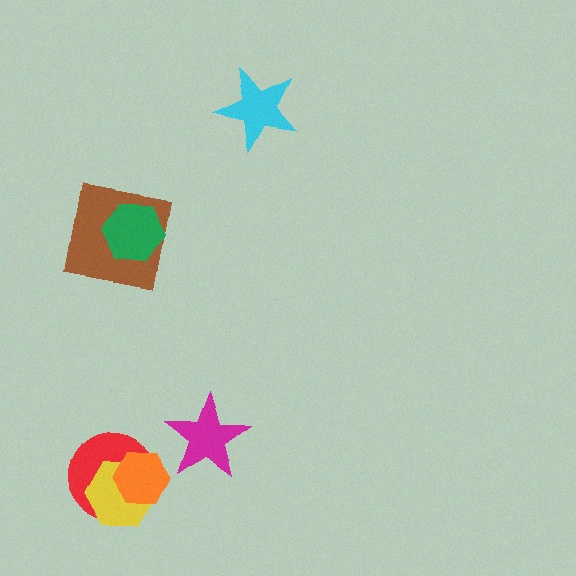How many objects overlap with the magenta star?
0 objects overlap with the magenta star.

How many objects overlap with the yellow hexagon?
2 objects overlap with the yellow hexagon.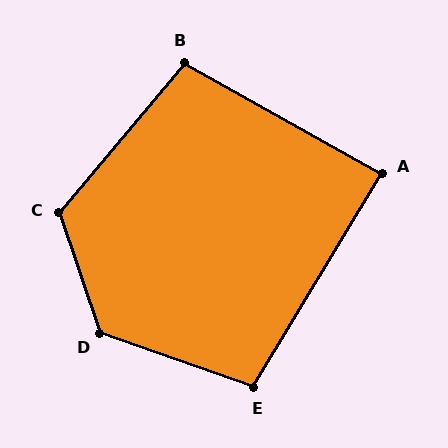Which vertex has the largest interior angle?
D, at approximately 128 degrees.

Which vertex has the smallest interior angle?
A, at approximately 88 degrees.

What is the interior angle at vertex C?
Approximately 121 degrees (obtuse).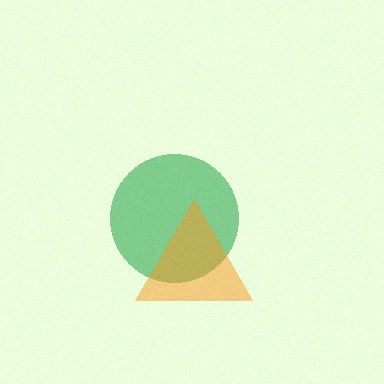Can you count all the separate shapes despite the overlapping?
Yes, there are 2 separate shapes.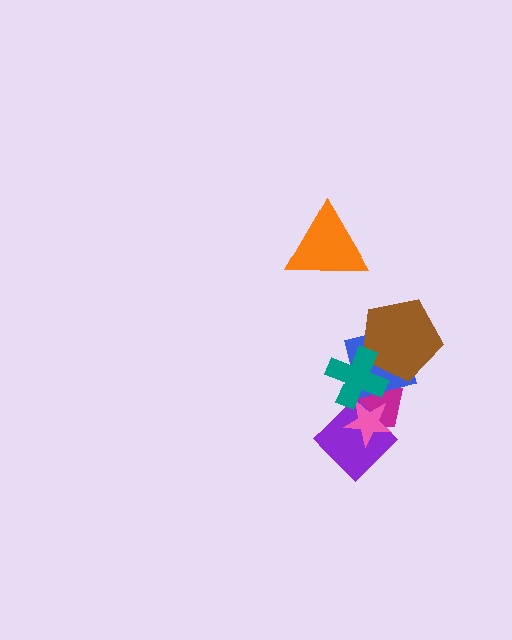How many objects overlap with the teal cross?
5 objects overlap with the teal cross.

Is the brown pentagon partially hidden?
Yes, it is partially covered by another shape.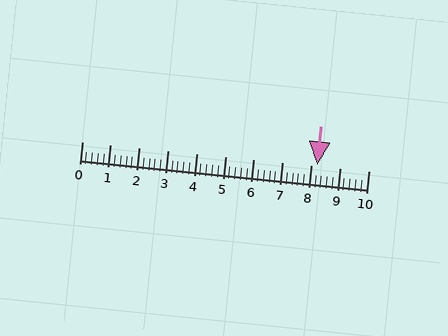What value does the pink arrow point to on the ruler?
The pink arrow points to approximately 8.2.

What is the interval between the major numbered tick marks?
The major tick marks are spaced 1 units apart.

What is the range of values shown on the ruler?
The ruler shows values from 0 to 10.